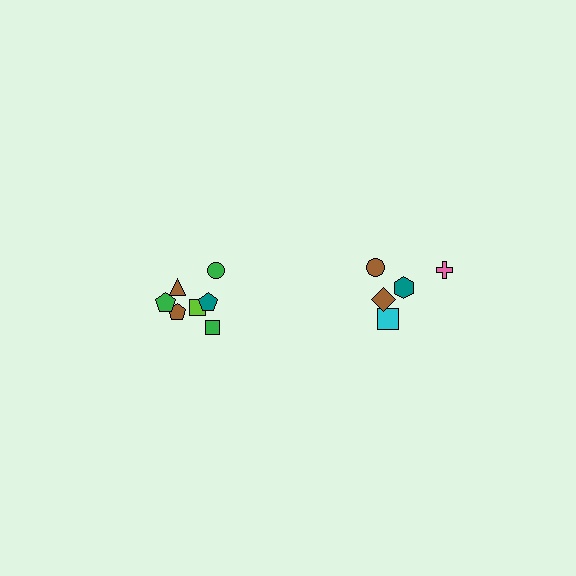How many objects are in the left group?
There are 7 objects.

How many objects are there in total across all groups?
There are 12 objects.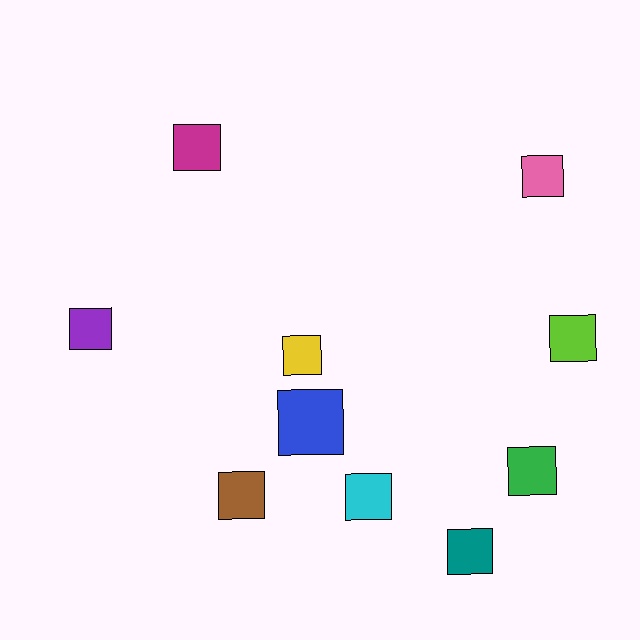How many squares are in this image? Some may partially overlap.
There are 10 squares.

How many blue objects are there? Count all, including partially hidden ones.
There is 1 blue object.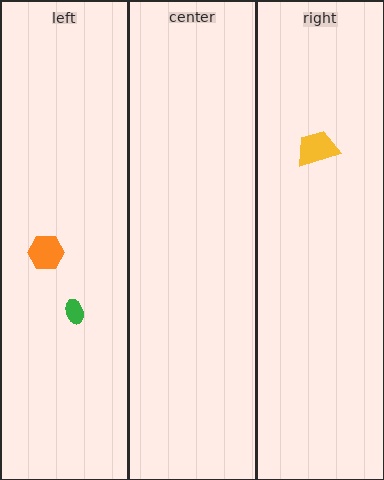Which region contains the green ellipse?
The left region.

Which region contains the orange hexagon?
The left region.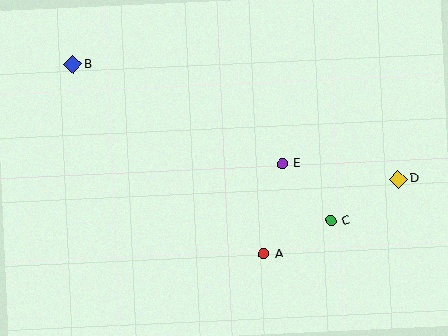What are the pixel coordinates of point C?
Point C is at (331, 221).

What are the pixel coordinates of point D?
Point D is at (399, 179).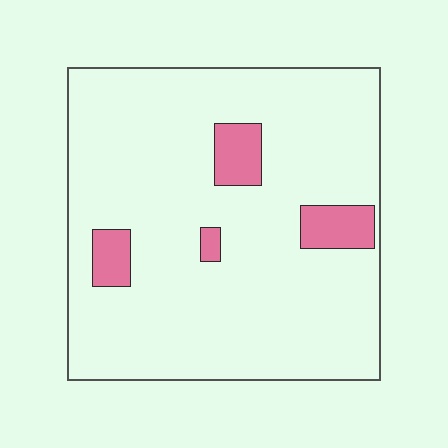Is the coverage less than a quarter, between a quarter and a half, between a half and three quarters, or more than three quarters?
Less than a quarter.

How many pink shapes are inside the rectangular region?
4.